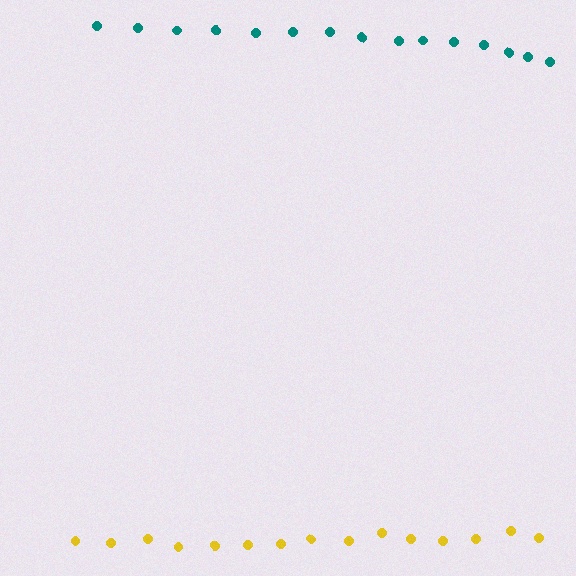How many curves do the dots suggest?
There are 2 distinct paths.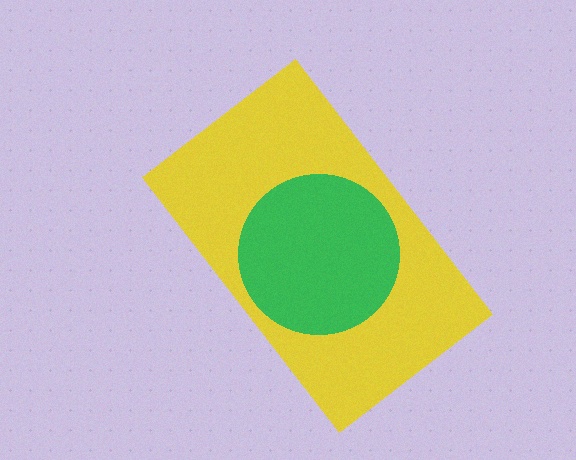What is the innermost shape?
The green circle.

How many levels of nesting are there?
2.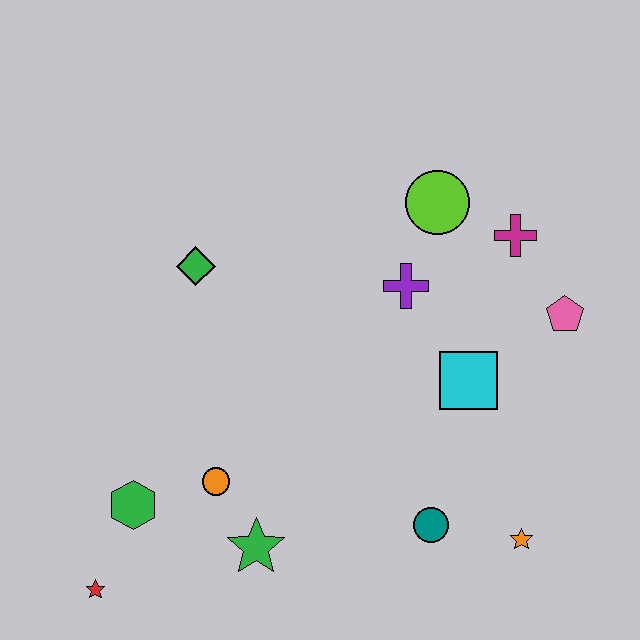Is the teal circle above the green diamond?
No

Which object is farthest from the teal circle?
The green diamond is farthest from the teal circle.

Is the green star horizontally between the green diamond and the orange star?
Yes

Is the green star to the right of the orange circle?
Yes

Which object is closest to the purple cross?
The lime circle is closest to the purple cross.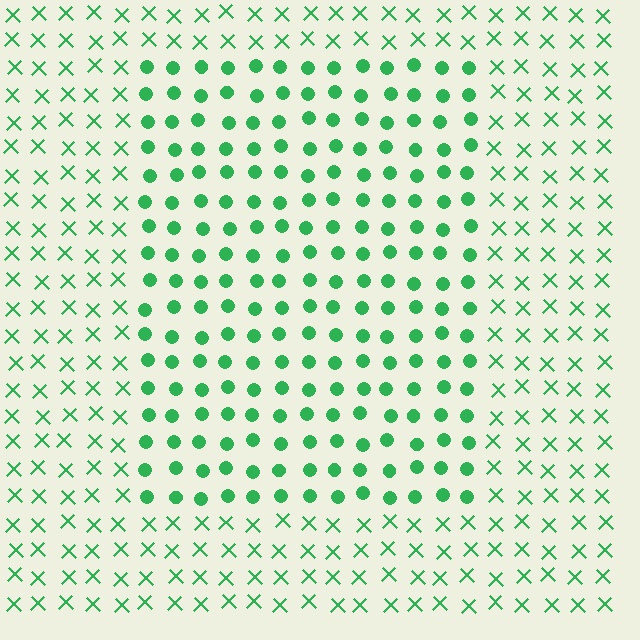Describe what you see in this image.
The image is filled with small green elements arranged in a uniform grid. A rectangle-shaped region contains circles, while the surrounding area contains X marks. The boundary is defined purely by the change in element shape.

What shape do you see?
I see a rectangle.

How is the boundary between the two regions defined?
The boundary is defined by a change in element shape: circles inside vs. X marks outside. All elements share the same color and spacing.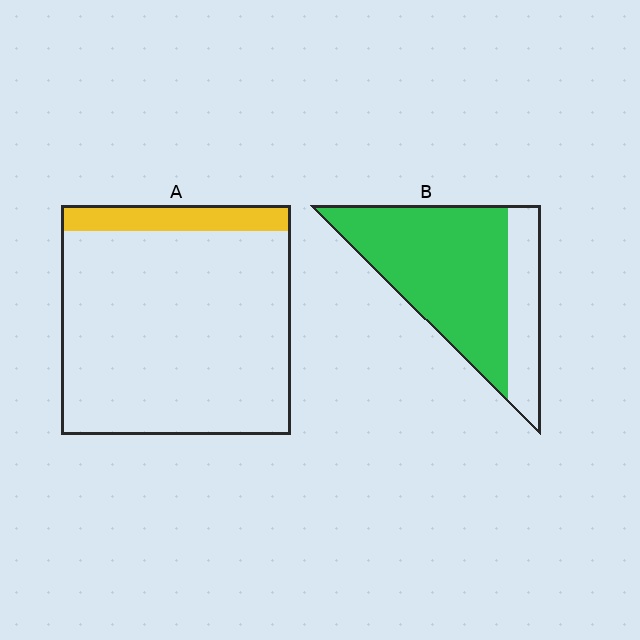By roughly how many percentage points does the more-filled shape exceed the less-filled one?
By roughly 60 percentage points (B over A).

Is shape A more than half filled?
No.